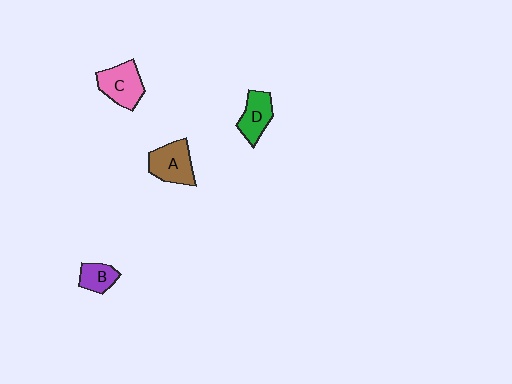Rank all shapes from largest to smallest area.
From largest to smallest: C (pink), A (brown), D (green), B (purple).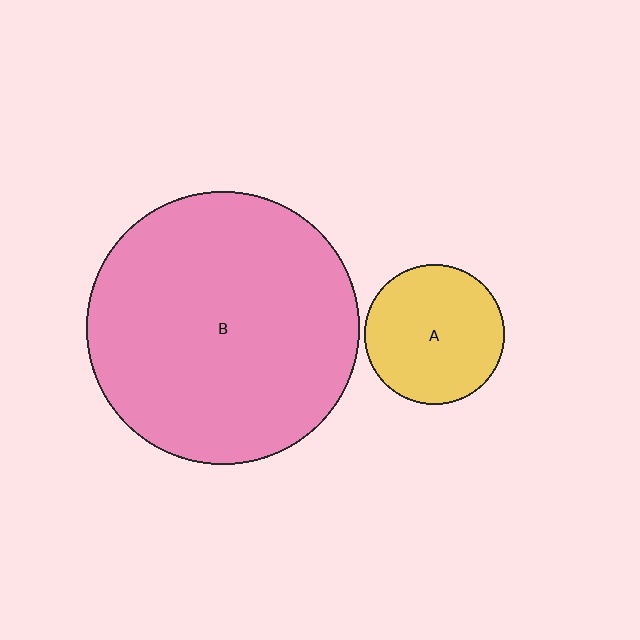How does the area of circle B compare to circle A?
Approximately 3.8 times.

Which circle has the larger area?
Circle B (pink).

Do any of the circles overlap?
No, none of the circles overlap.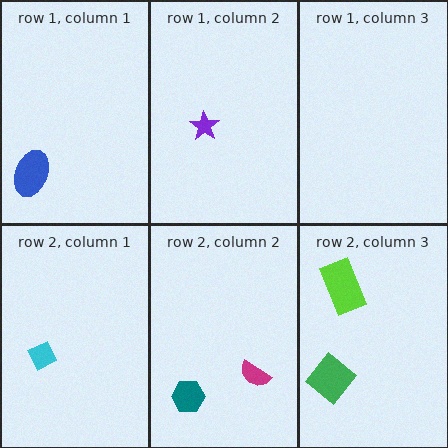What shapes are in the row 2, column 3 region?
The green diamond, the lime rectangle.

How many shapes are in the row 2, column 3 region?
2.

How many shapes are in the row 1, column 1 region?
1.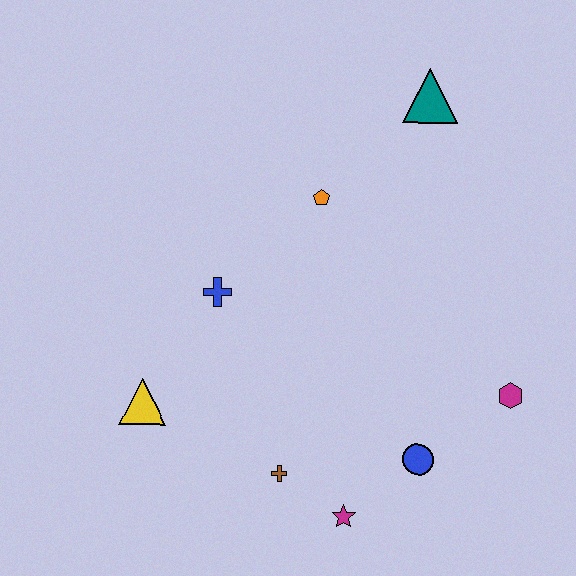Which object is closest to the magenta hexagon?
The blue circle is closest to the magenta hexagon.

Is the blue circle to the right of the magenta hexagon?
No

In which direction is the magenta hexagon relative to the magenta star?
The magenta hexagon is to the right of the magenta star.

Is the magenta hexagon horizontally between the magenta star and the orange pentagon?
No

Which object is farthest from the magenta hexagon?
The yellow triangle is farthest from the magenta hexagon.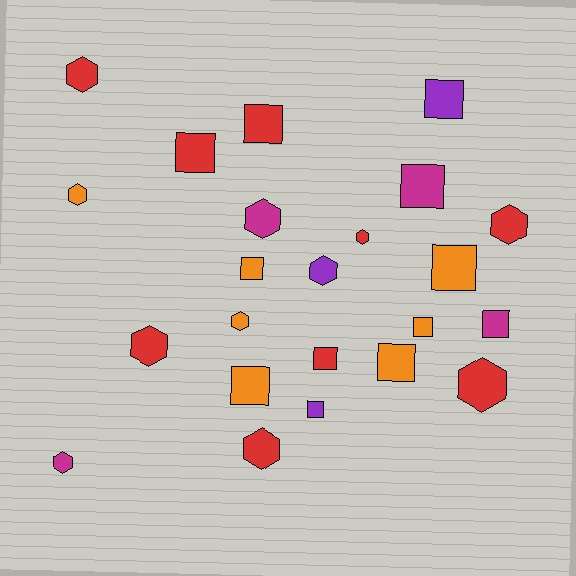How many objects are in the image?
There are 23 objects.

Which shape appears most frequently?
Square, with 12 objects.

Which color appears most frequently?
Red, with 9 objects.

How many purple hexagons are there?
There is 1 purple hexagon.